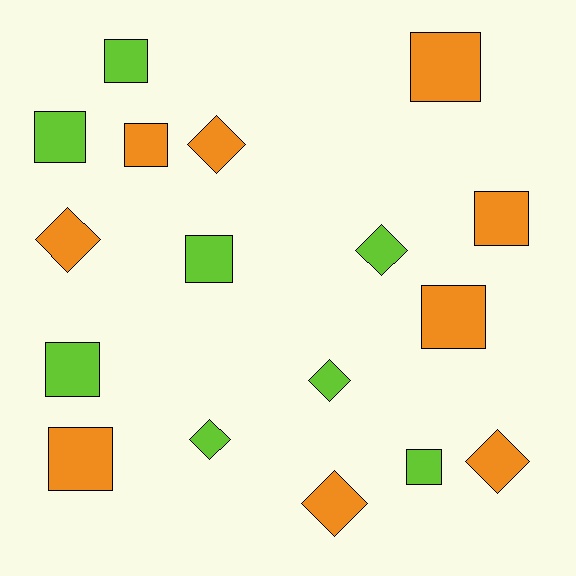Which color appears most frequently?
Orange, with 9 objects.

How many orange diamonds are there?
There are 4 orange diamonds.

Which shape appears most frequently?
Square, with 10 objects.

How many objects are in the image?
There are 17 objects.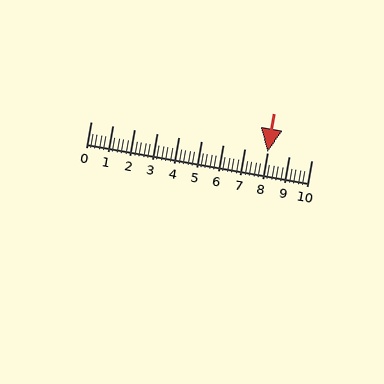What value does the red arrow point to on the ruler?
The red arrow points to approximately 8.0.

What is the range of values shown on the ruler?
The ruler shows values from 0 to 10.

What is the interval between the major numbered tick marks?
The major tick marks are spaced 1 units apart.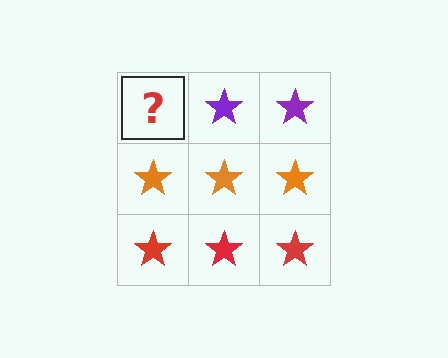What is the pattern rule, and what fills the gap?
The rule is that each row has a consistent color. The gap should be filled with a purple star.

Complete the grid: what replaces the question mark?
The question mark should be replaced with a purple star.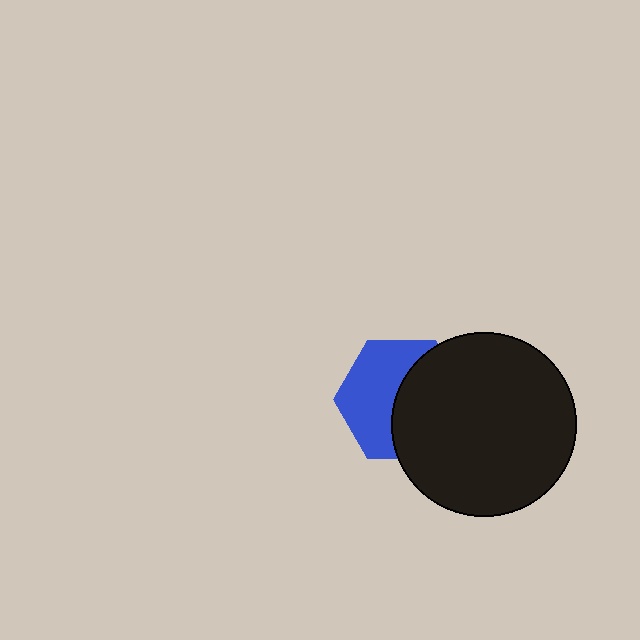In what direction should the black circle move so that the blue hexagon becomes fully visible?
The black circle should move right. That is the shortest direction to clear the overlap and leave the blue hexagon fully visible.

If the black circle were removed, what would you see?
You would see the complete blue hexagon.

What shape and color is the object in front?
The object in front is a black circle.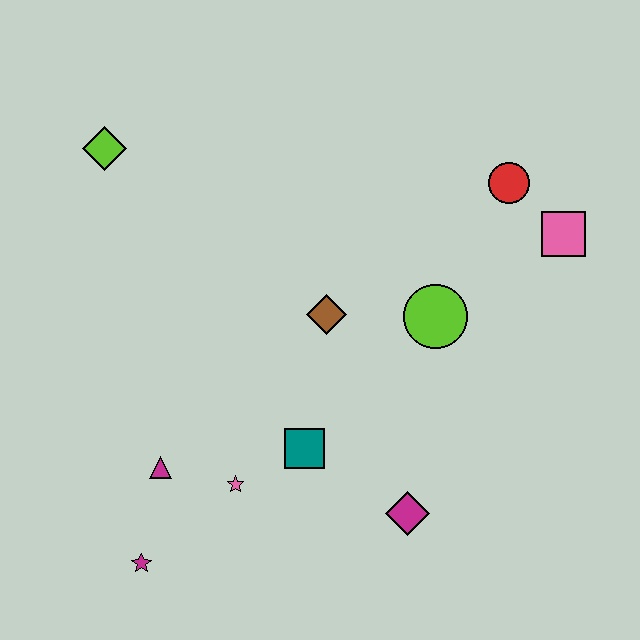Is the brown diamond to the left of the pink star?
No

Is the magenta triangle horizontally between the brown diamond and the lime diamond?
Yes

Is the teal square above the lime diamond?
No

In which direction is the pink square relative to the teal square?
The pink square is to the right of the teal square.